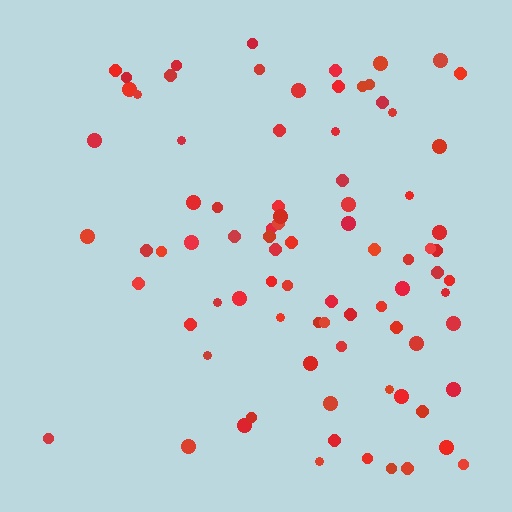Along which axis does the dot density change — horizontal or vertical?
Horizontal.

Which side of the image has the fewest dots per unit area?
The left.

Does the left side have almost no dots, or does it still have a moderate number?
Still a moderate number, just noticeably fewer than the right.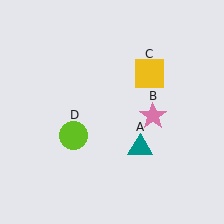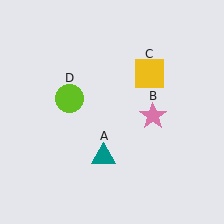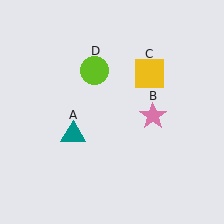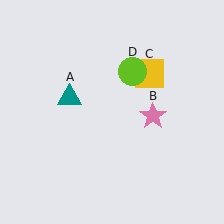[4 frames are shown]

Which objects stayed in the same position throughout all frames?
Pink star (object B) and yellow square (object C) remained stationary.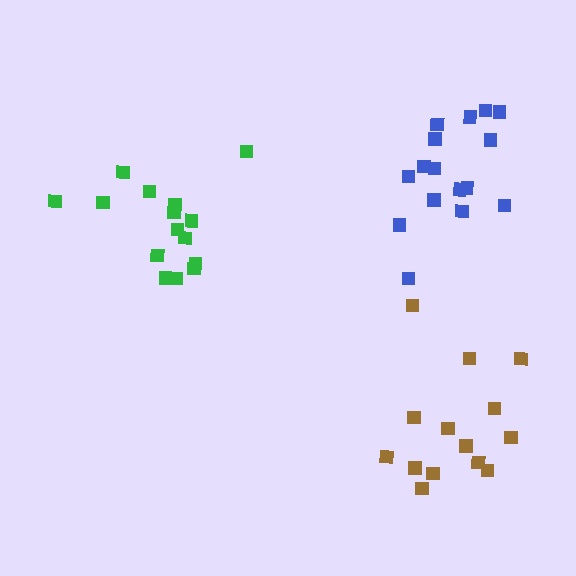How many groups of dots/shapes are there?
There are 3 groups.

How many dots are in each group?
Group 1: 16 dots, Group 2: 15 dots, Group 3: 14 dots (45 total).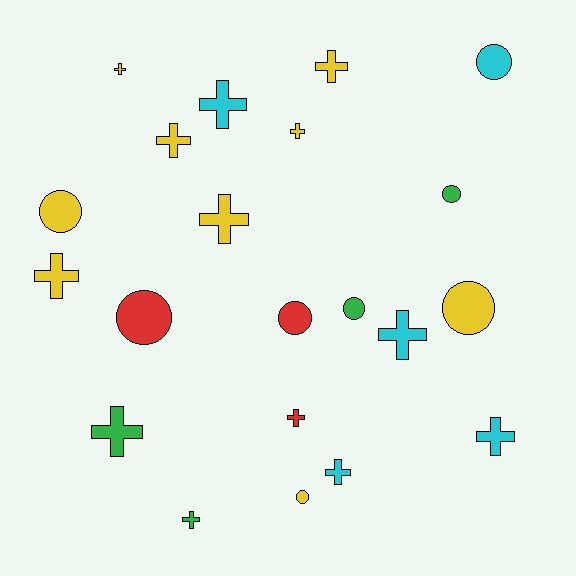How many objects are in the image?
There are 21 objects.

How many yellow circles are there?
There are 3 yellow circles.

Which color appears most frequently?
Yellow, with 9 objects.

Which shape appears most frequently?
Cross, with 13 objects.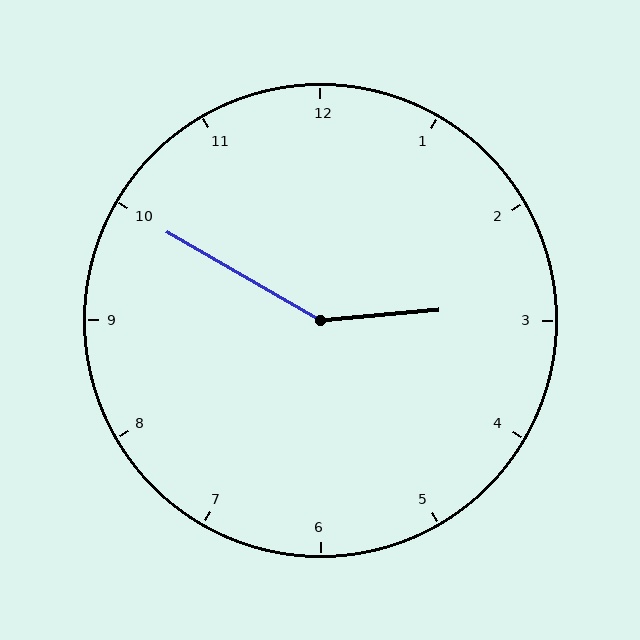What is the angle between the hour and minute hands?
Approximately 145 degrees.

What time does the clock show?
2:50.